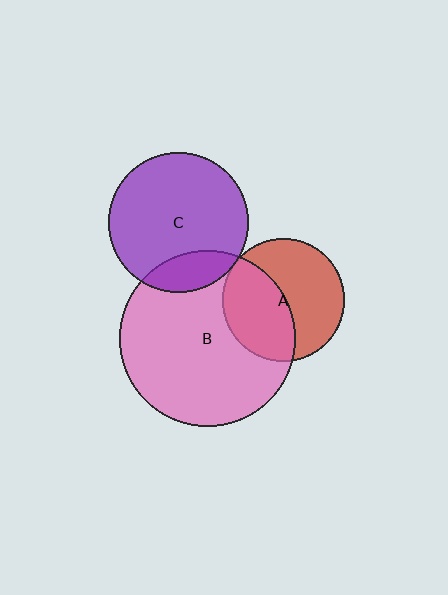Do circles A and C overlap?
Yes.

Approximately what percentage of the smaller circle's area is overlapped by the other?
Approximately 5%.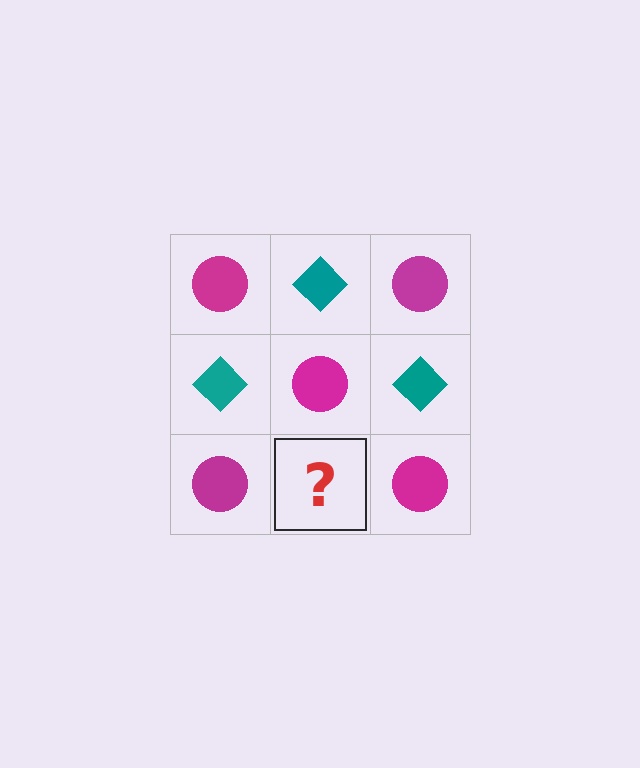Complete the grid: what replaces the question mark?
The question mark should be replaced with a teal diamond.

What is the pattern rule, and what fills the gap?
The rule is that it alternates magenta circle and teal diamond in a checkerboard pattern. The gap should be filled with a teal diamond.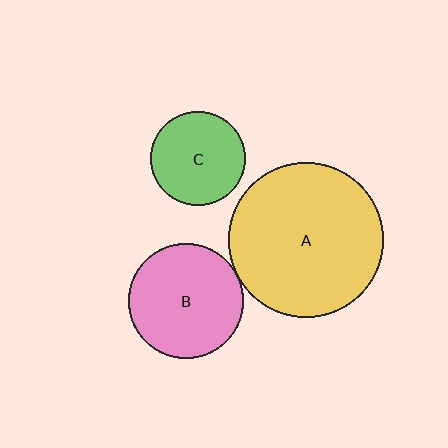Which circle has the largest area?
Circle A (yellow).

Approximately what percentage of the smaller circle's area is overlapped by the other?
Approximately 5%.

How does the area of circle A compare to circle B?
Approximately 1.8 times.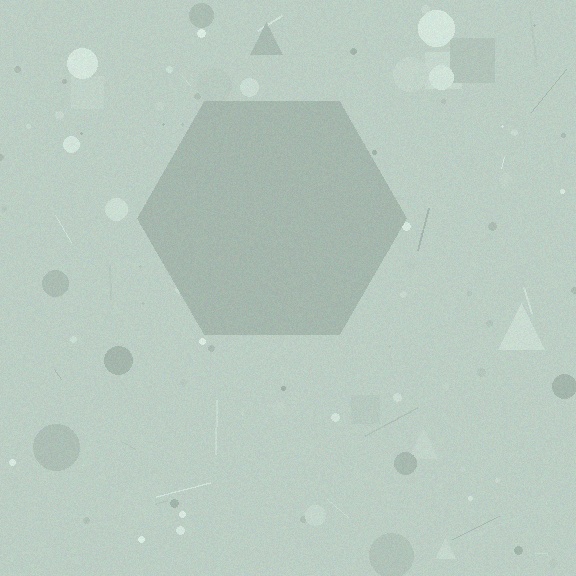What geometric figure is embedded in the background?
A hexagon is embedded in the background.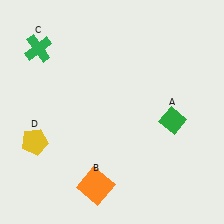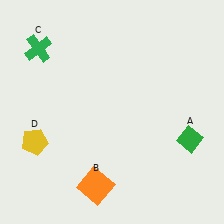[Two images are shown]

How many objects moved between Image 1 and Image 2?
1 object moved between the two images.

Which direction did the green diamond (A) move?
The green diamond (A) moved down.